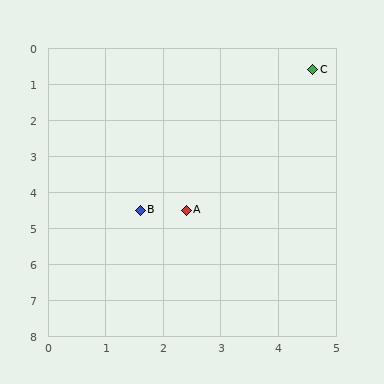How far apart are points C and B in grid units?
Points C and B are about 4.9 grid units apart.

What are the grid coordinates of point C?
Point C is at approximately (4.6, 0.6).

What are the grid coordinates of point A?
Point A is at approximately (2.4, 4.5).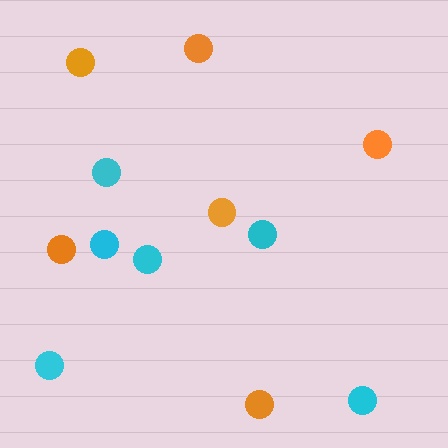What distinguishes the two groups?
There are 2 groups: one group of orange circles (6) and one group of cyan circles (6).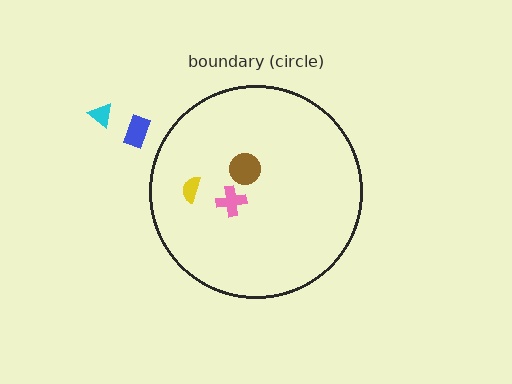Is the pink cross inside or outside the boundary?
Inside.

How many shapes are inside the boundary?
3 inside, 2 outside.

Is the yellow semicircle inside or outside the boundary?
Inside.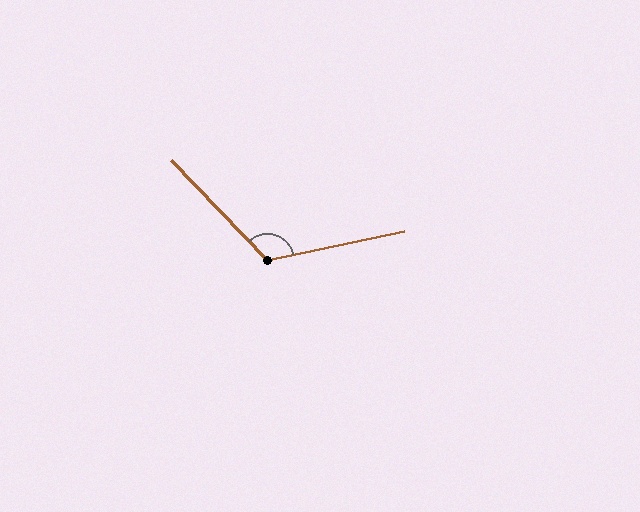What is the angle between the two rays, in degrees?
Approximately 122 degrees.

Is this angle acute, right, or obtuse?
It is obtuse.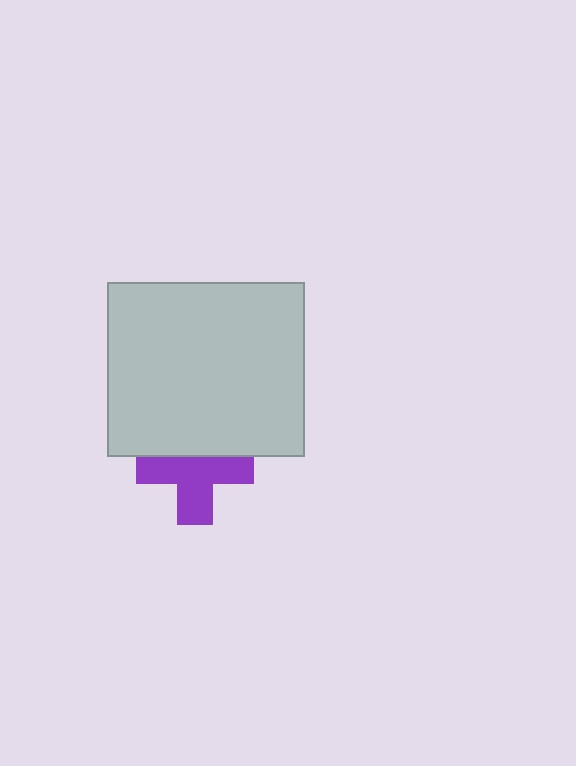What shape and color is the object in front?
The object in front is a light gray rectangle.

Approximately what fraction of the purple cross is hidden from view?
Roughly 36% of the purple cross is hidden behind the light gray rectangle.